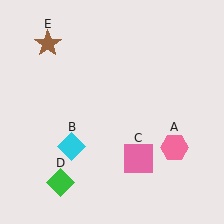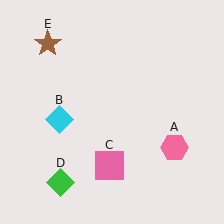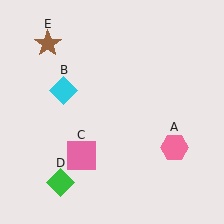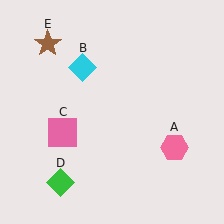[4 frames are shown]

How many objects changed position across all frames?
2 objects changed position: cyan diamond (object B), pink square (object C).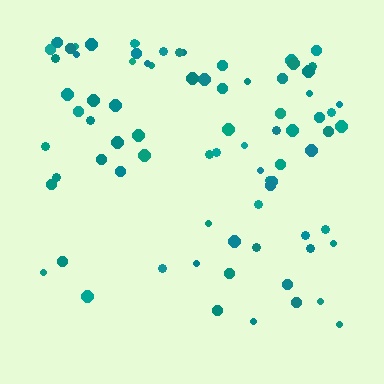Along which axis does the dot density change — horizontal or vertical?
Vertical.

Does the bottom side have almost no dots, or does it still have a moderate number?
Still a moderate number, just noticeably fewer than the top.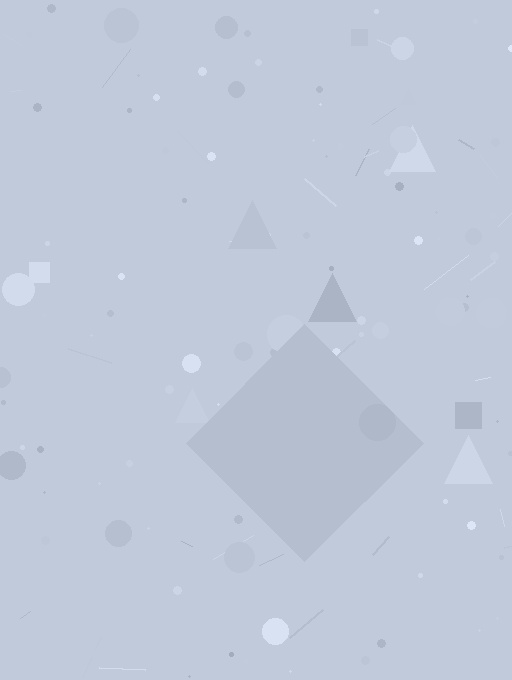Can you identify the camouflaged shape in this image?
The camouflaged shape is a diamond.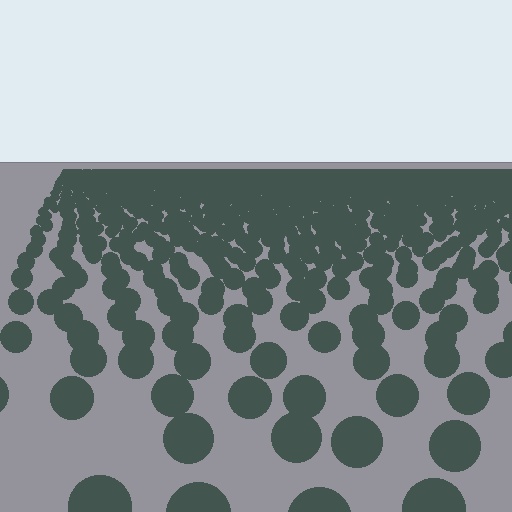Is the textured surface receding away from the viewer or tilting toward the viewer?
The surface is receding away from the viewer. Texture elements get smaller and denser toward the top.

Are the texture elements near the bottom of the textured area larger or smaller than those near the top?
Larger. Near the bottom, elements are closer to the viewer and appear at a bigger on-screen size.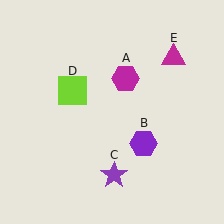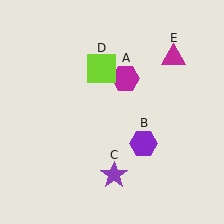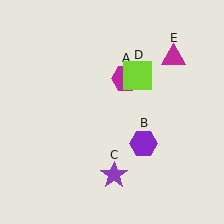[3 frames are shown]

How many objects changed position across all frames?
1 object changed position: lime square (object D).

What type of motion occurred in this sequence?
The lime square (object D) rotated clockwise around the center of the scene.